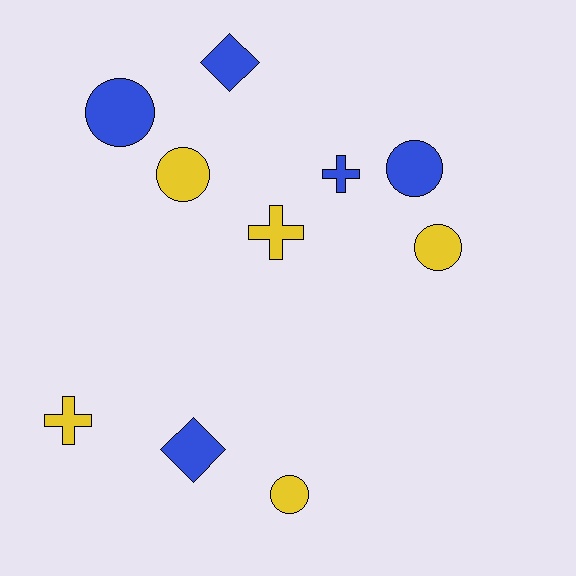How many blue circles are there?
There are 2 blue circles.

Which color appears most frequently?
Blue, with 5 objects.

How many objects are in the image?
There are 10 objects.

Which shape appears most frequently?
Circle, with 5 objects.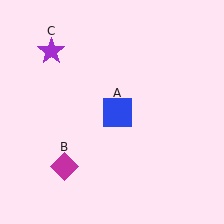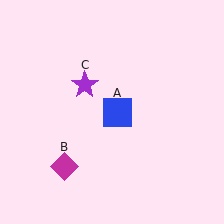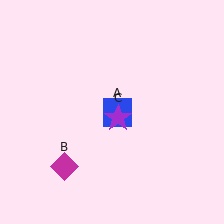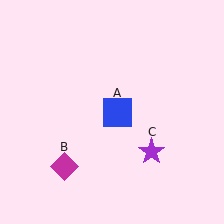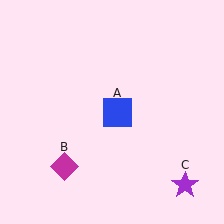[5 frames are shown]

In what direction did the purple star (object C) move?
The purple star (object C) moved down and to the right.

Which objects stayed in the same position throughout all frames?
Blue square (object A) and magenta diamond (object B) remained stationary.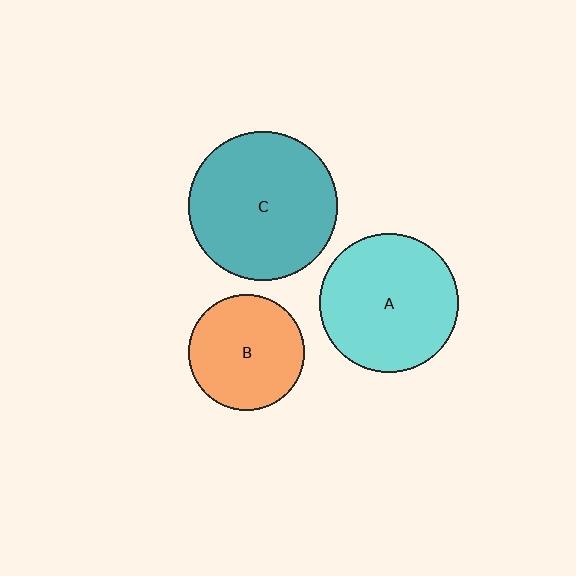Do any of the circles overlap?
No, none of the circles overlap.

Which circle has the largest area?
Circle C (teal).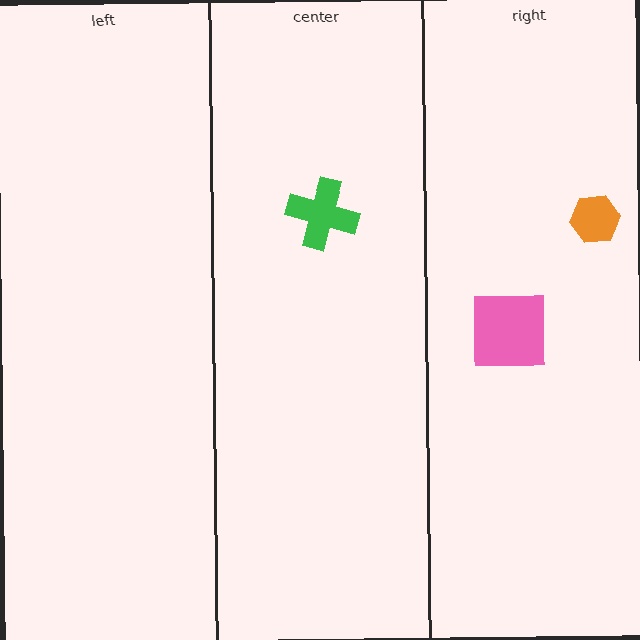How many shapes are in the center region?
1.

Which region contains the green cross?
The center region.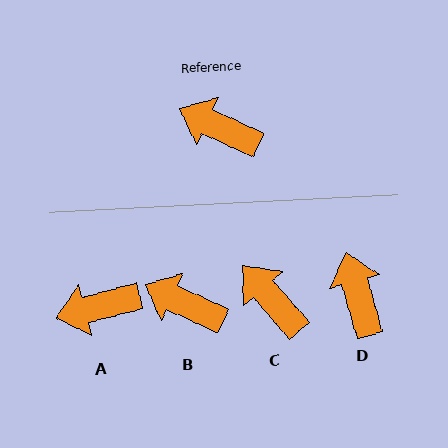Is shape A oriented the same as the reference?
No, it is off by about 40 degrees.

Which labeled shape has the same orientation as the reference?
B.